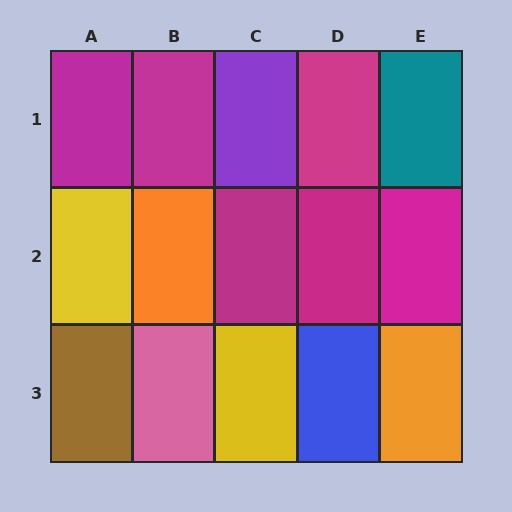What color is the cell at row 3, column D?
Blue.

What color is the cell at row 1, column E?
Teal.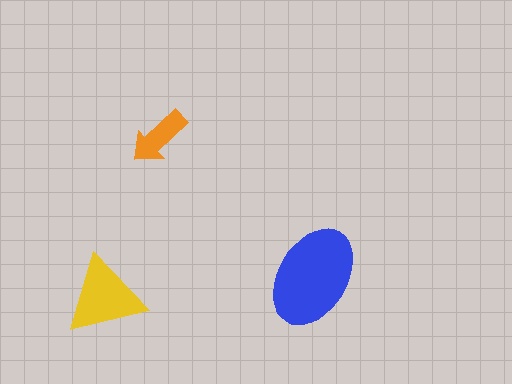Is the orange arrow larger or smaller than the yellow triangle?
Smaller.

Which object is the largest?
The blue ellipse.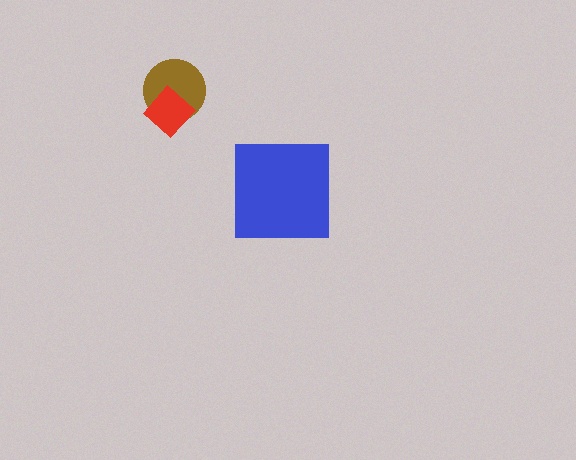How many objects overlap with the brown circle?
1 object overlaps with the brown circle.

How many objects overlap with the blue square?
0 objects overlap with the blue square.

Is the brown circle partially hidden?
Yes, it is partially covered by another shape.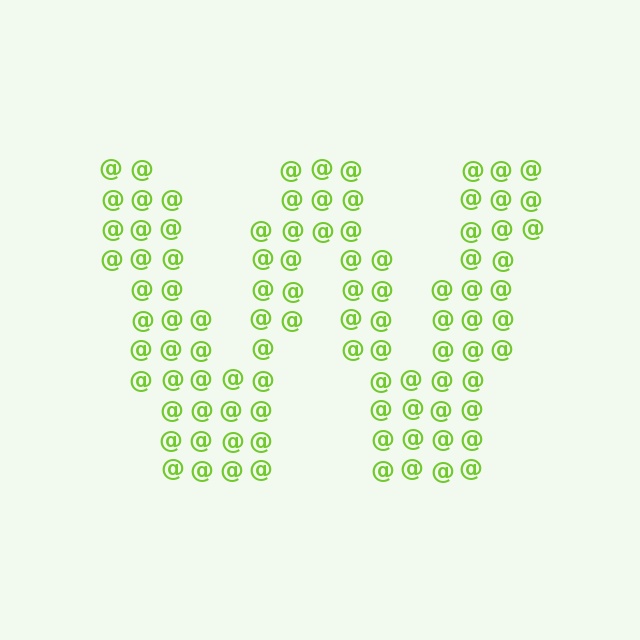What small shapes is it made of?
It is made of small at signs.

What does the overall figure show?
The overall figure shows the letter W.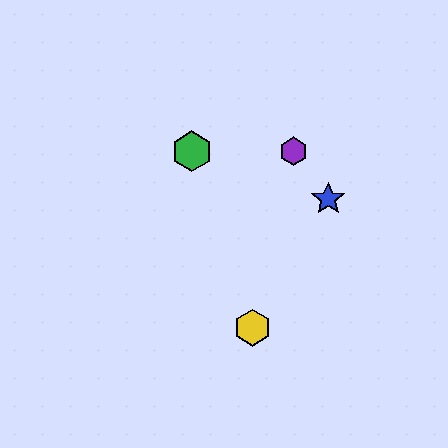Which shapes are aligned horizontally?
The red hexagon, the green hexagon, the purple hexagon are aligned horizontally.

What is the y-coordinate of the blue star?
The blue star is at y≈199.